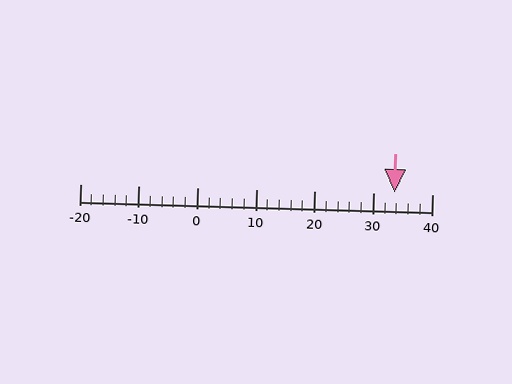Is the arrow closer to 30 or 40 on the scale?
The arrow is closer to 30.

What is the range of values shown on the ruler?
The ruler shows values from -20 to 40.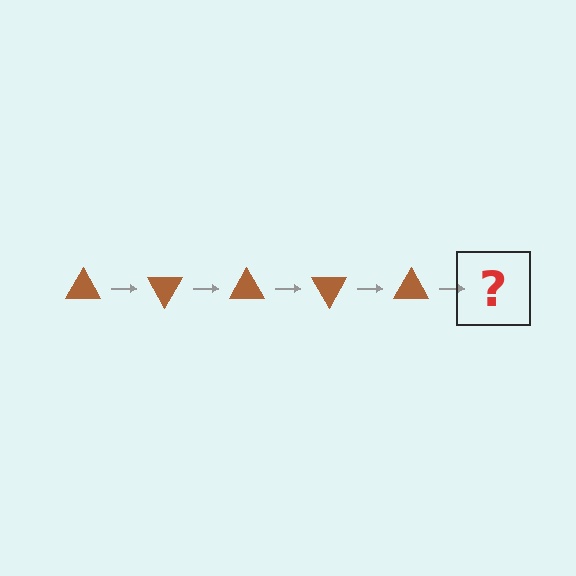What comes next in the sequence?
The next element should be a brown triangle rotated 300 degrees.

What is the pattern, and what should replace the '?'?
The pattern is that the triangle rotates 60 degrees each step. The '?' should be a brown triangle rotated 300 degrees.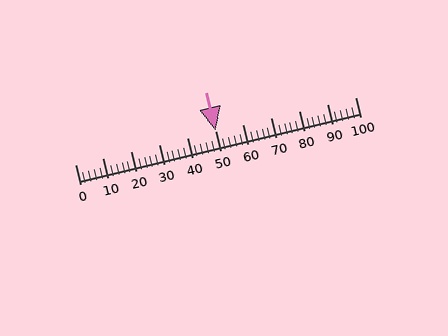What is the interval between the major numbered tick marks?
The major tick marks are spaced 10 units apart.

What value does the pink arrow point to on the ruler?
The pink arrow points to approximately 50.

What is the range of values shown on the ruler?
The ruler shows values from 0 to 100.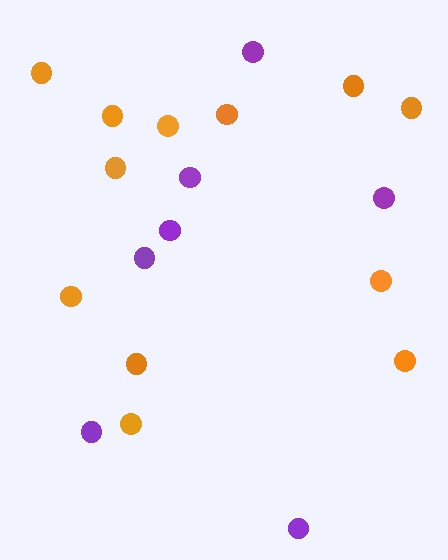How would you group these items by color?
There are 2 groups: one group of purple circles (7) and one group of orange circles (12).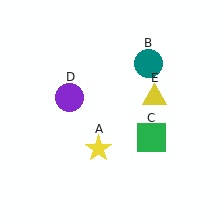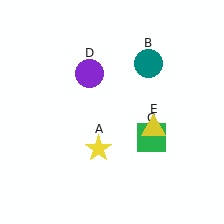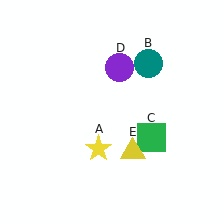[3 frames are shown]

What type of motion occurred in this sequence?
The purple circle (object D), yellow triangle (object E) rotated clockwise around the center of the scene.